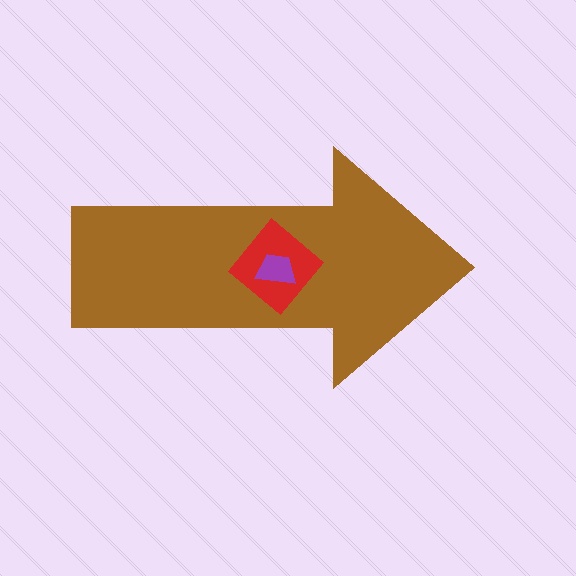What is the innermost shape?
The purple trapezoid.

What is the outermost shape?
The brown arrow.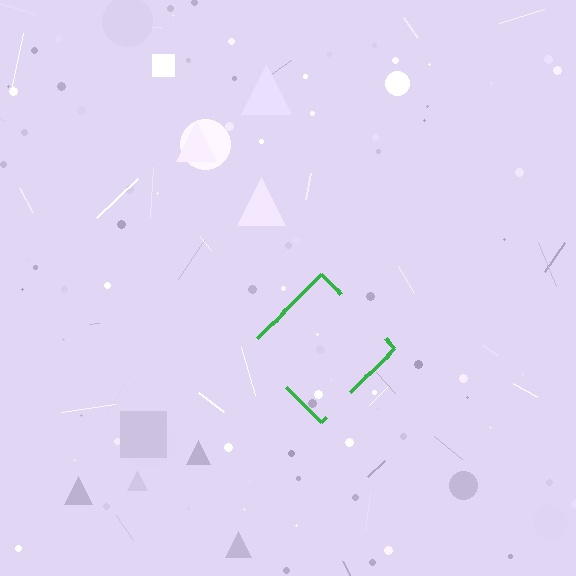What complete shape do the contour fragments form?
The contour fragments form a diamond.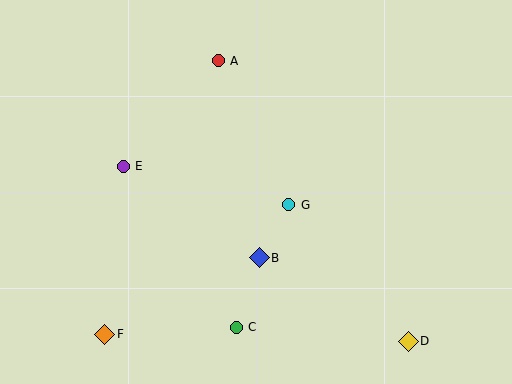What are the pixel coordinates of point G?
Point G is at (289, 205).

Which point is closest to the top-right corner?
Point A is closest to the top-right corner.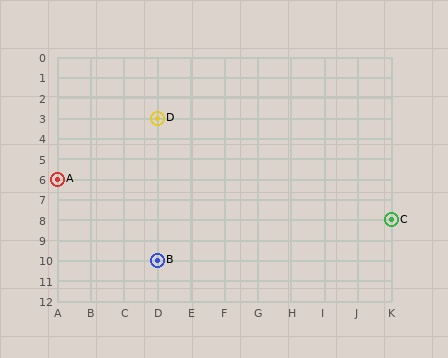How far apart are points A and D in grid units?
Points A and D are 3 columns and 3 rows apart (about 4.2 grid units diagonally).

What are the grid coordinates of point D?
Point D is at grid coordinates (D, 3).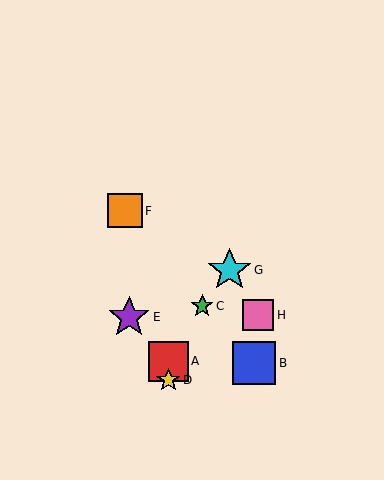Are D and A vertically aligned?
Yes, both are at x≈168.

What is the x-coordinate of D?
Object D is at x≈168.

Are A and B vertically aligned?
No, A is at x≈168 and B is at x≈254.